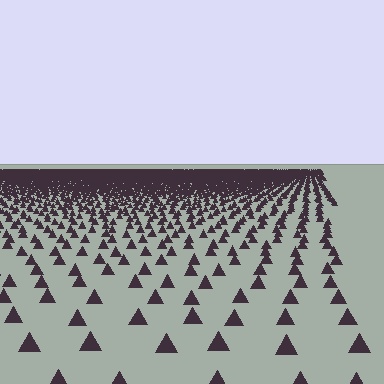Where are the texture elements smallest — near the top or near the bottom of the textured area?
Near the top.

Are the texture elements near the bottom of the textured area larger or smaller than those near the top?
Larger. Near the bottom, elements are closer to the viewer and appear at a bigger on-screen size.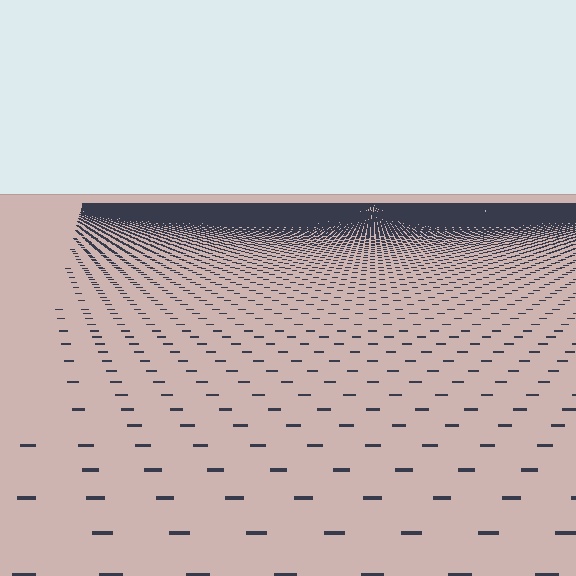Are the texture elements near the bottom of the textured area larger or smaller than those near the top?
Larger. Near the bottom, elements are closer to the viewer and appear at a bigger on-screen size.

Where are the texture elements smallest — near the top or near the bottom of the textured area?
Near the top.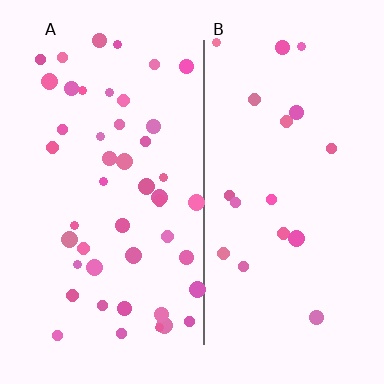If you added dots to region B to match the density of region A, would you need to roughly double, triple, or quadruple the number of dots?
Approximately triple.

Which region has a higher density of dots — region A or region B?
A (the left).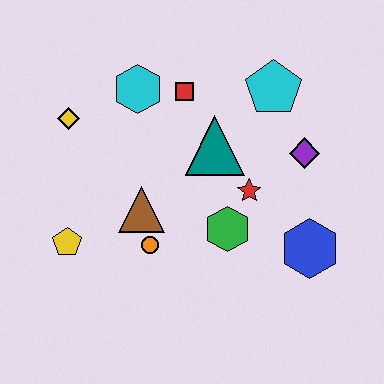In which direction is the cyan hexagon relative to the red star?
The cyan hexagon is to the left of the red star.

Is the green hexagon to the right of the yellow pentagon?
Yes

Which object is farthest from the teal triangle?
The yellow pentagon is farthest from the teal triangle.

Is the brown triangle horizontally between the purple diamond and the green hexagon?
No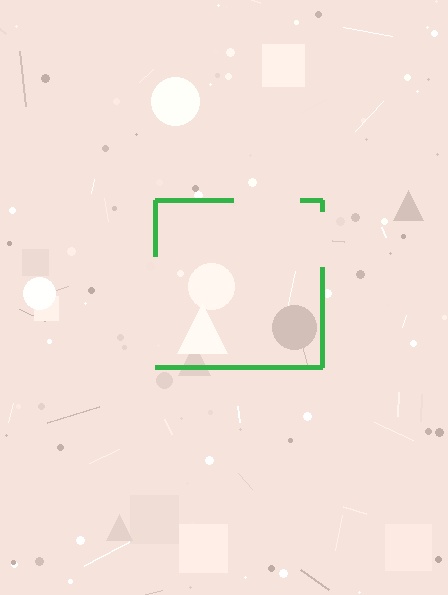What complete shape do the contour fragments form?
The contour fragments form a square.